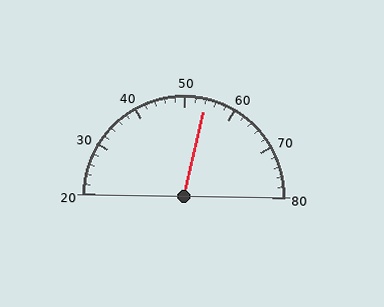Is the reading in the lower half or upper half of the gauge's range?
The reading is in the upper half of the range (20 to 80).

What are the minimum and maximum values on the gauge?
The gauge ranges from 20 to 80.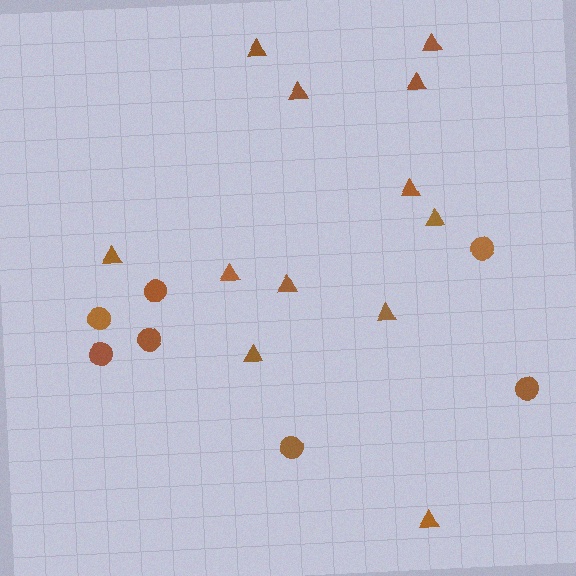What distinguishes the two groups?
There are 2 groups: one group of triangles (12) and one group of circles (7).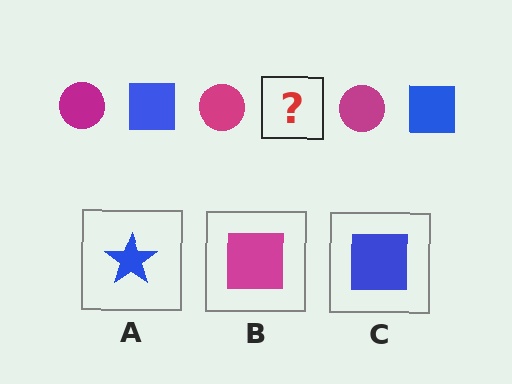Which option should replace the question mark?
Option C.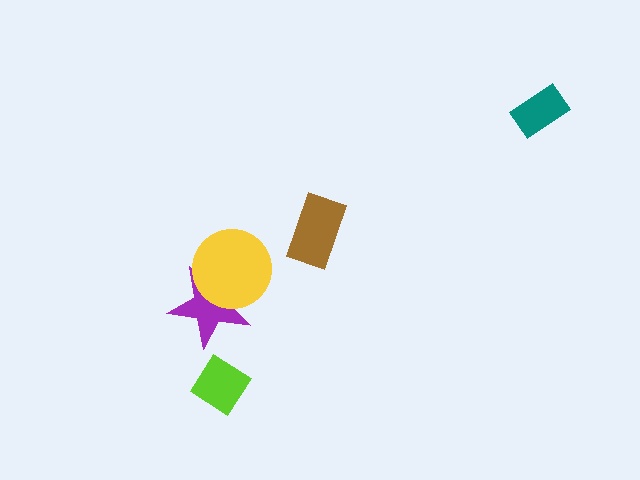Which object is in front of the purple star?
The yellow circle is in front of the purple star.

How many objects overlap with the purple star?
1 object overlaps with the purple star.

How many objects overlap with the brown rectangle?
0 objects overlap with the brown rectangle.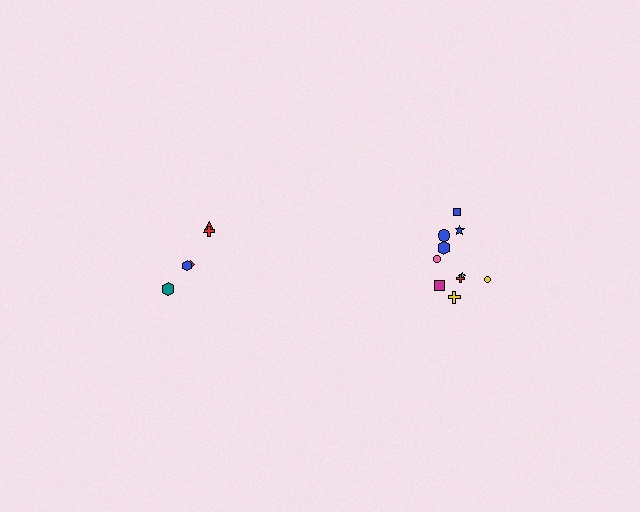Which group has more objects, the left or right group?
The right group.